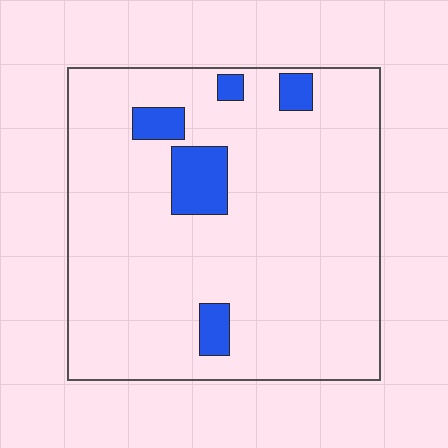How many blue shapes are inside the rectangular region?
5.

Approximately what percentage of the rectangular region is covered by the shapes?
Approximately 10%.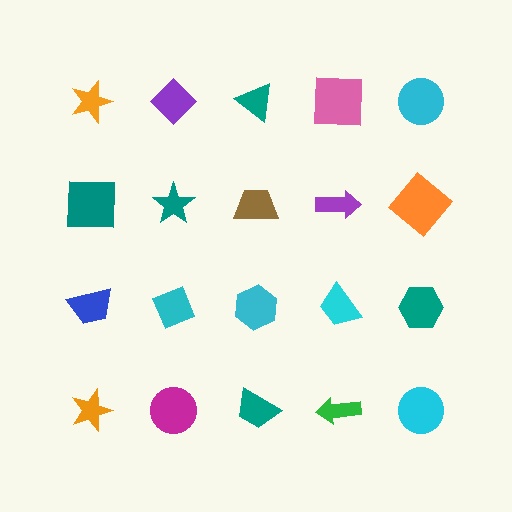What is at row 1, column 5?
A cyan circle.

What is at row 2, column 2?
A teal star.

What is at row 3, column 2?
A cyan diamond.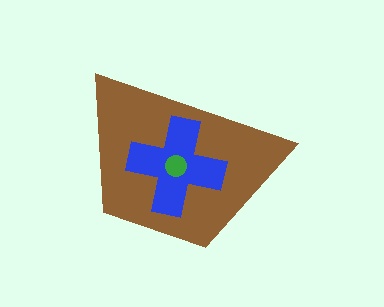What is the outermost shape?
The brown trapezoid.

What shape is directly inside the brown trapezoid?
The blue cross.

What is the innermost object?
The green circle.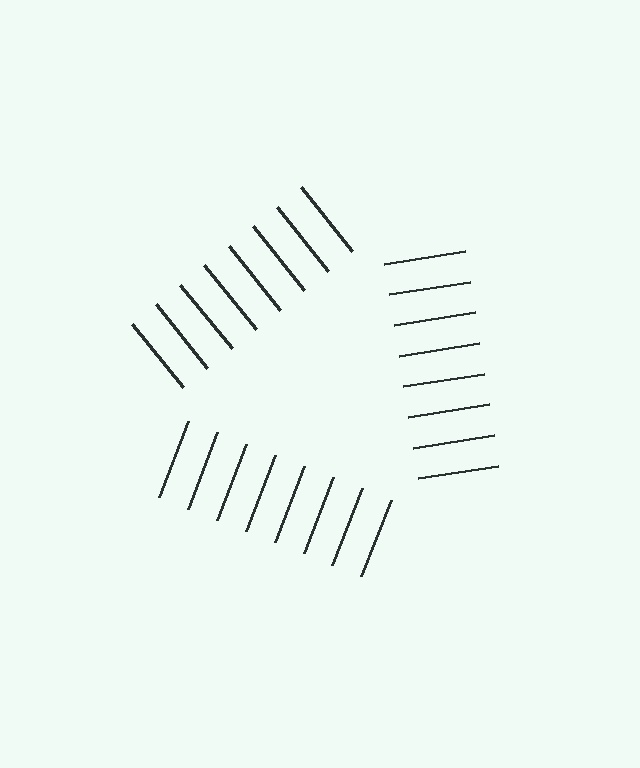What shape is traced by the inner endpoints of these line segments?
An illusory triangle — the line segments terminate on its edges but no continuous stroke is drawn.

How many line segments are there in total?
24 — 8 along each of the 3 edges.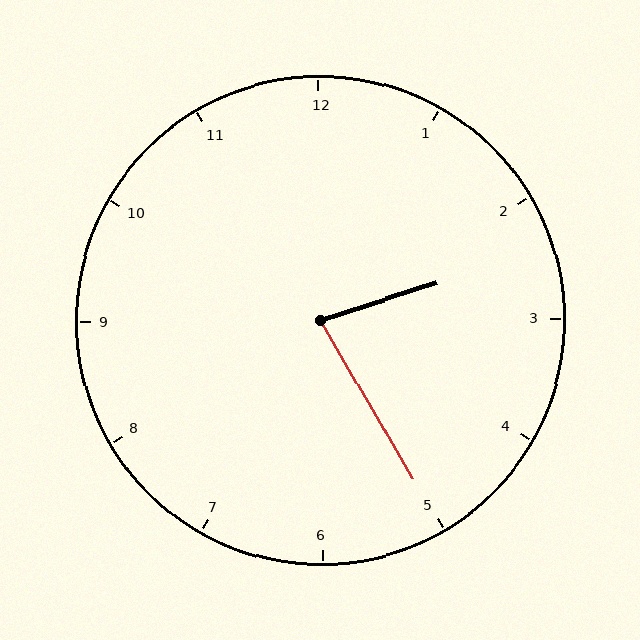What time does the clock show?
2:25.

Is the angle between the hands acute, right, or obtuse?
It is acute.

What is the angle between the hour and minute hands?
Approximately 78 degrees.